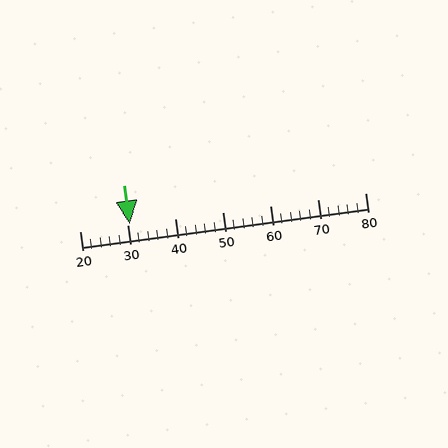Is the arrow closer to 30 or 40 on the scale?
The arrow is closer to 30.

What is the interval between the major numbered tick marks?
The major tick marks are spaced 10 units apart.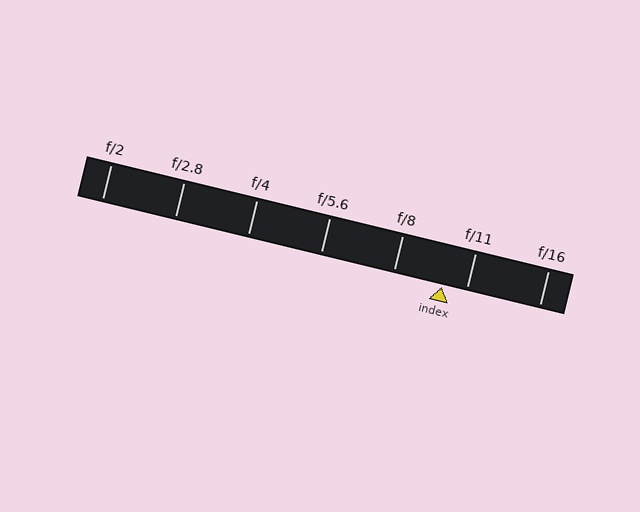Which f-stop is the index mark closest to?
The index mark is closest to f/11.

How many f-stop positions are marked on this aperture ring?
There are 7 f-stop positions marked.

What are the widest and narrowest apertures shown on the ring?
The widest aperture shown is f/2 and the narrowest is f/16.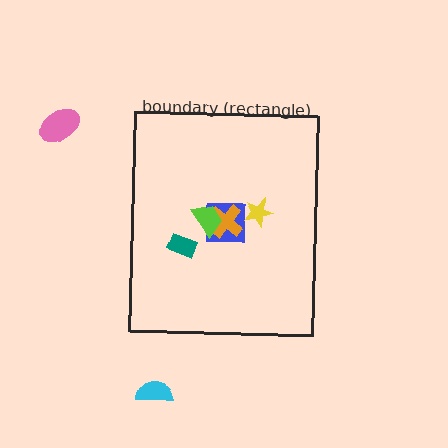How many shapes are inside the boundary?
5 inside, 2 outside.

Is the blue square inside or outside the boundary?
Inside.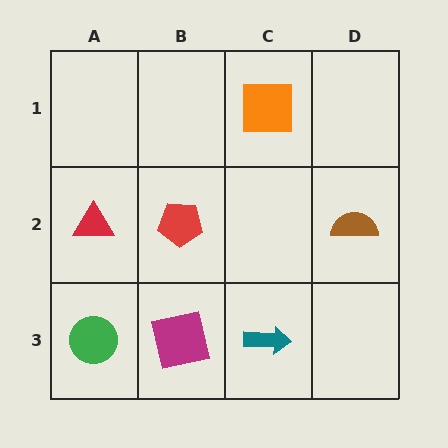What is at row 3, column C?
A teal arrow.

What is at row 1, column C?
An orange square.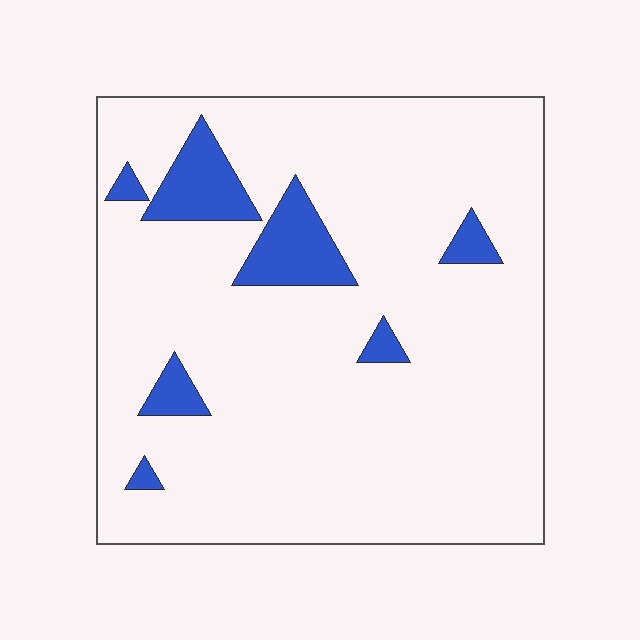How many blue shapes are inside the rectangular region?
7.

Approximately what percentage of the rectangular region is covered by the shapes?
Approximately 10%.